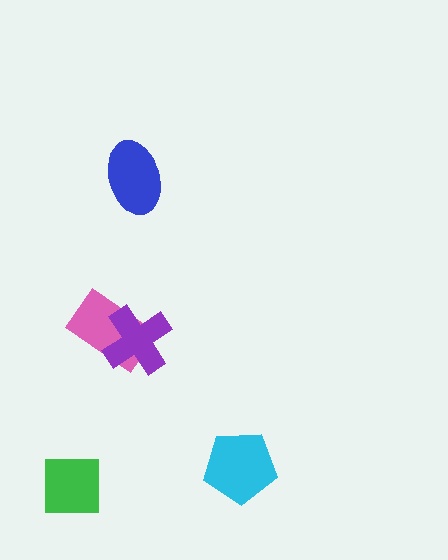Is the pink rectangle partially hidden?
Yes, it is partially covered by another shape.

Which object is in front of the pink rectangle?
The purple cross is in front of the pink rectangle.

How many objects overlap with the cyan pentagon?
0 objects overlap with the cyan pentagon.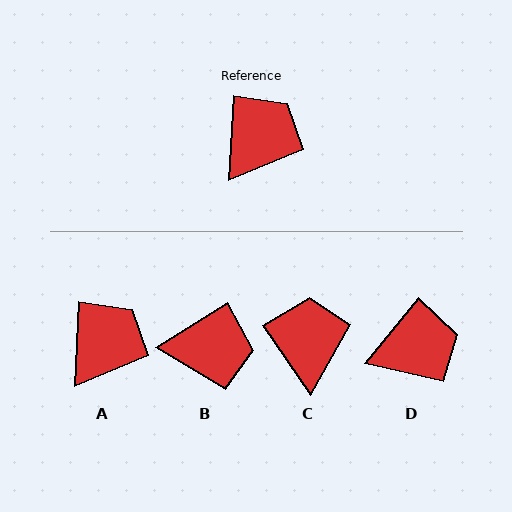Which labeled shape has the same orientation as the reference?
A.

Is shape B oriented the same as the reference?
No, it is off by about 54 degrees.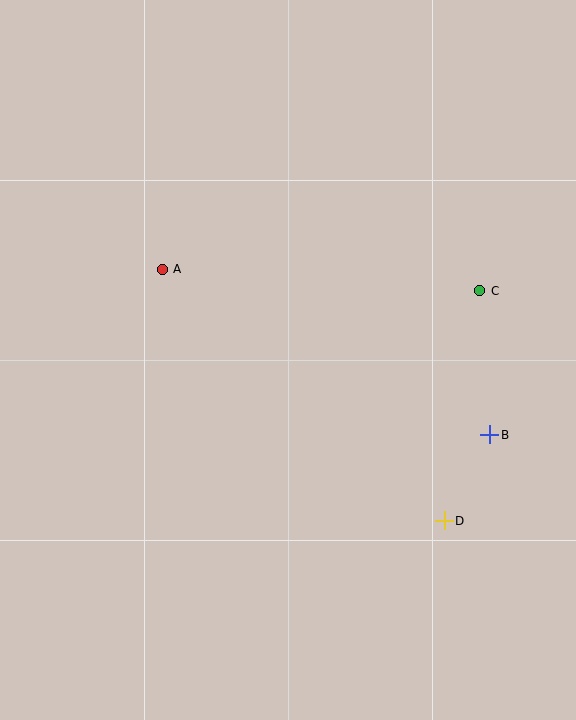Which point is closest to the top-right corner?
Point C is closest to the top-right corner.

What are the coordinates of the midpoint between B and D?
The midpoint between B and D is at (467, 478).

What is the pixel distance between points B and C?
The distance between B and C is 144 pixels.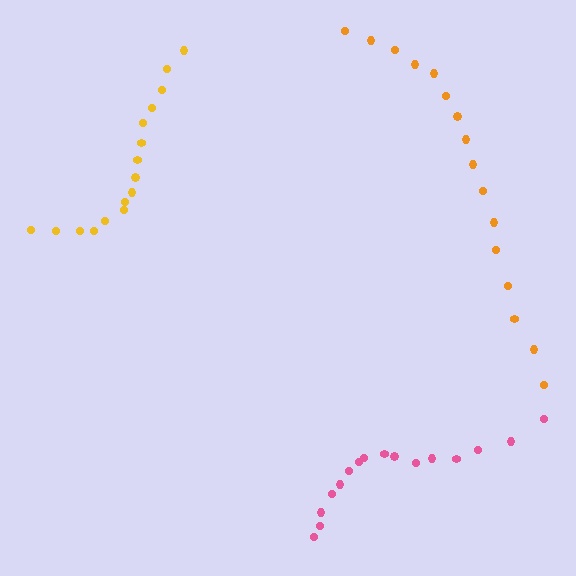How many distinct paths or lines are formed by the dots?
There are 3 distinct paths.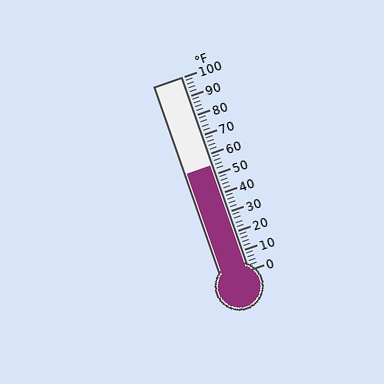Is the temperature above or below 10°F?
The temperature is above 10°F.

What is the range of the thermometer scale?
The thermometer scale ranges from 0°F to 100°F.